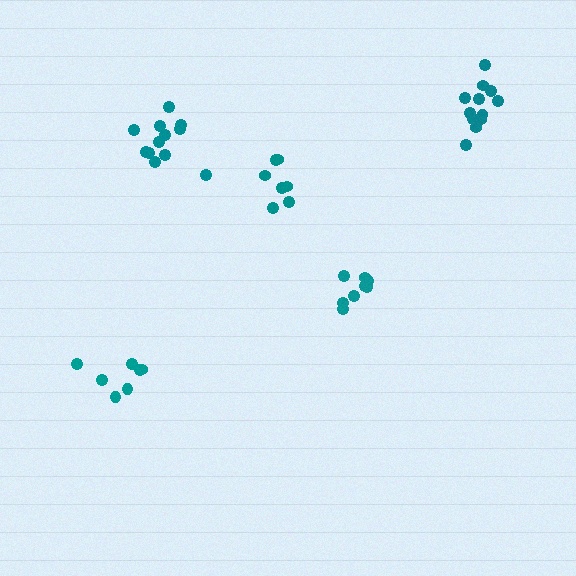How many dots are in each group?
Group 1: 8 dots, Group 2: 7 dots, Group 3: 12 dots, Group 4: 7 dots, Group 5: 12 dots (46 total).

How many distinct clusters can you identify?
There are 5 distinct clusters.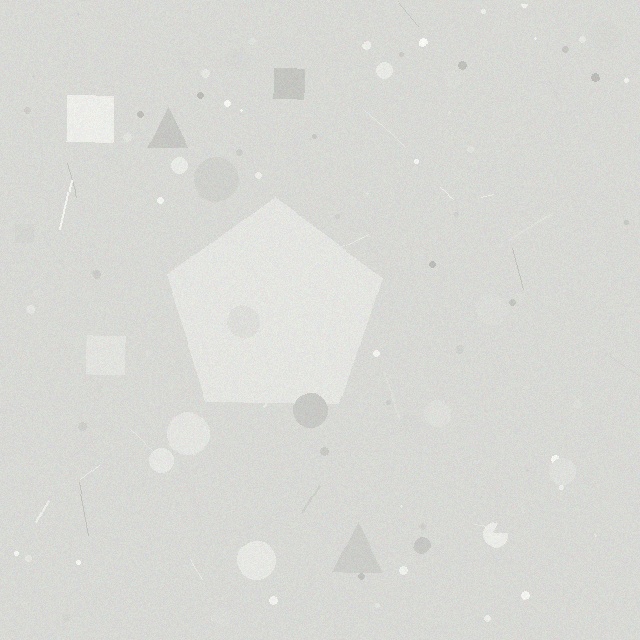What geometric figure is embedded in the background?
A pentagon is embedded in the background.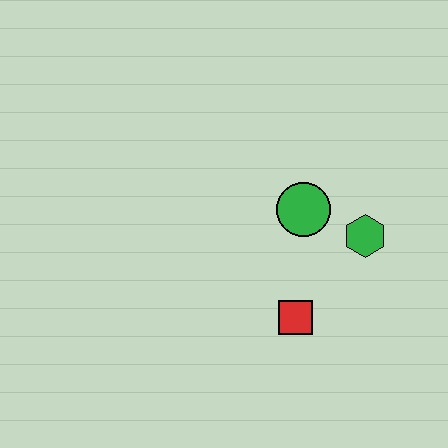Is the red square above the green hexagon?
No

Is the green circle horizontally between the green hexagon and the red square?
Yes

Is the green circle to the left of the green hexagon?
Yes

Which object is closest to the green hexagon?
The green circle is closest to the green hexagon.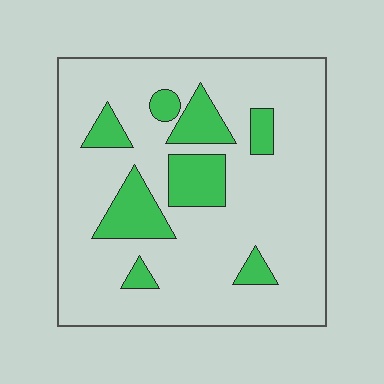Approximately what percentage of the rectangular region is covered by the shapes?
Approximately 20%.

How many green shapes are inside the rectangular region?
8.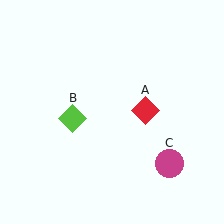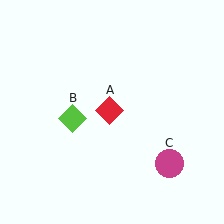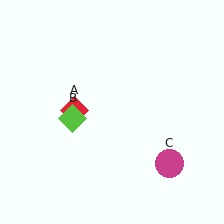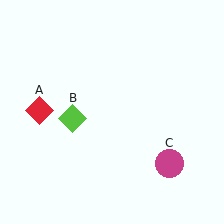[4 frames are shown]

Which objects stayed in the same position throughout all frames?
Lime diamond (object B) and magenta circle (object C) remained stationary.